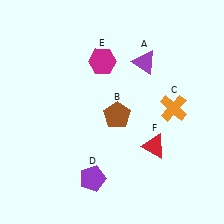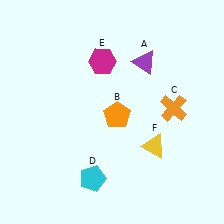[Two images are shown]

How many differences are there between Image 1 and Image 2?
There are 3 differences between the two images.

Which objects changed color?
B changed from brown to orange. D changed from purple to cyan. F changed from red to yellow.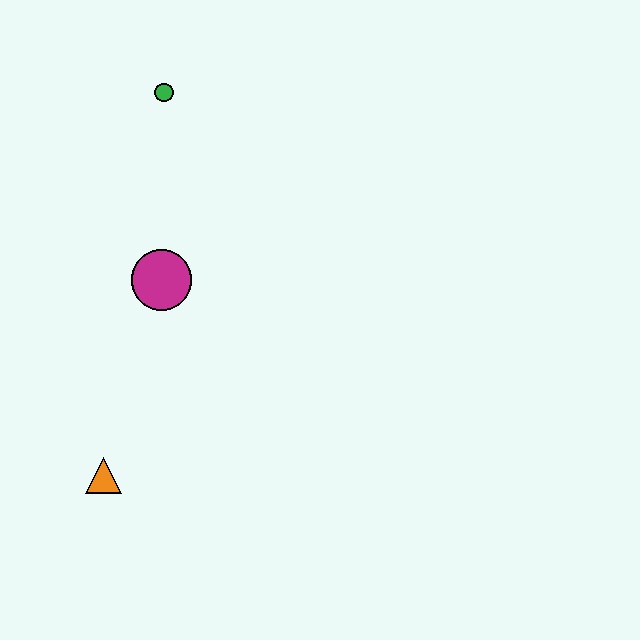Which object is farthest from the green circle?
The orange triangle is farthest from the green circle.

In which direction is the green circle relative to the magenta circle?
The green circle is above the magenta circle.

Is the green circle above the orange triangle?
Yes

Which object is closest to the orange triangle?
The magenta circle is closest to the orange triangle.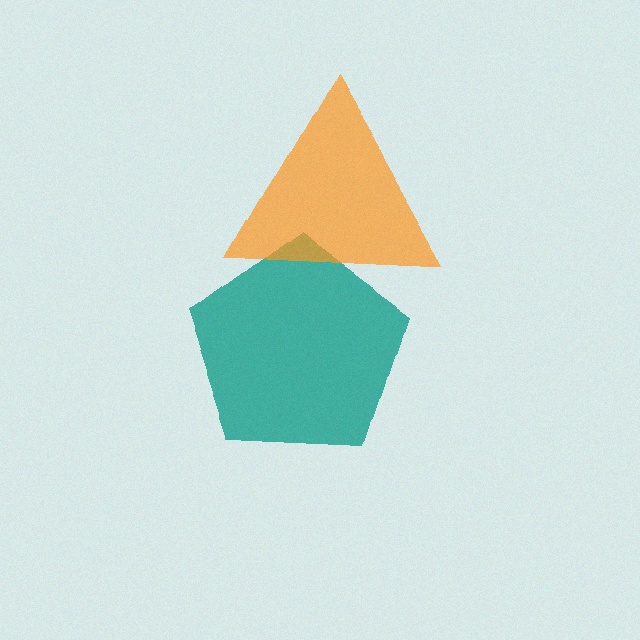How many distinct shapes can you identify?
There are 2 distinct shapes: a teal pentagon, an orange triangle.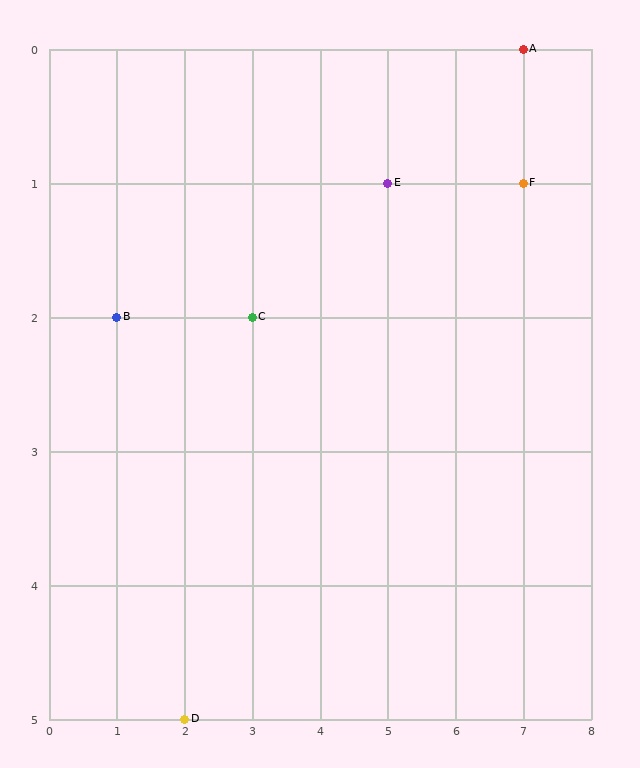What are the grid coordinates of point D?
Point D is at grid coordinates (2, 5).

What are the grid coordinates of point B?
Point B is at grid coordinates (1, 2).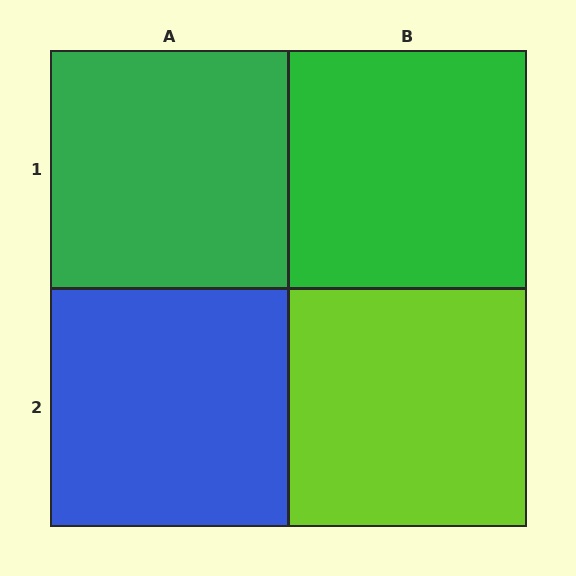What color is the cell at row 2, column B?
Lime.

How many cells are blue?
1 cell is blue.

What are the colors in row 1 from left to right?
Green, green.